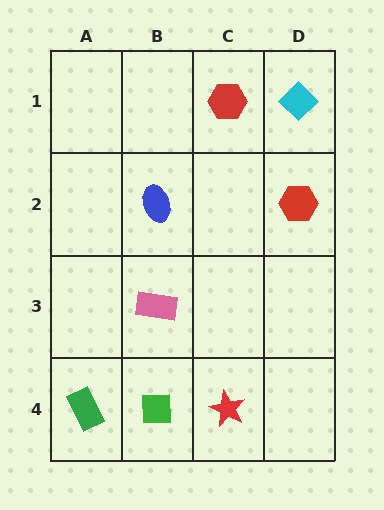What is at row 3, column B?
A pink rectangle.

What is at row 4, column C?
A red star.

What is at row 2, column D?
A red hexagon.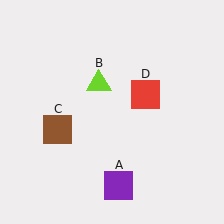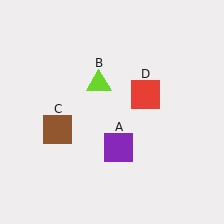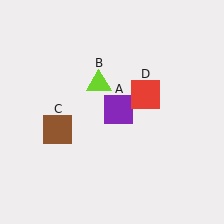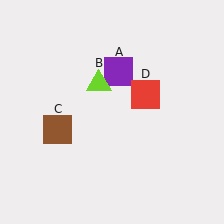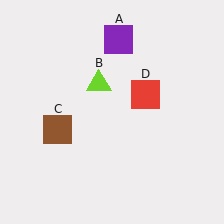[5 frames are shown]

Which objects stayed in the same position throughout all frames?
Lime triangle (object B) and brown square (object C) and red square (object D) remained stationary.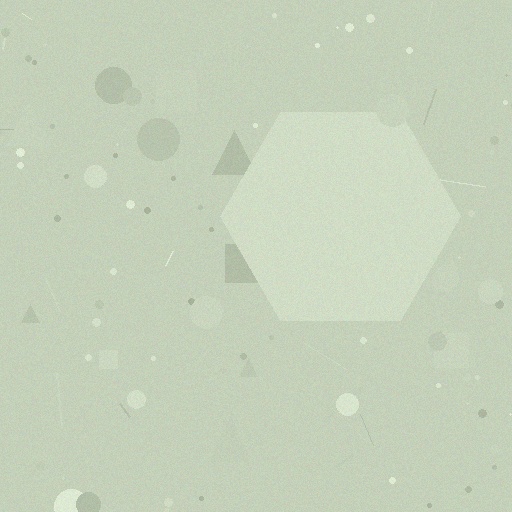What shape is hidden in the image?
A hexagon is hidden in the image.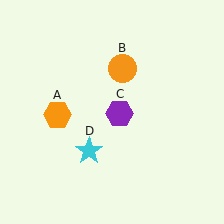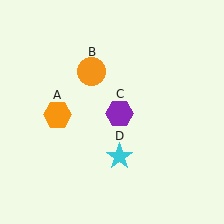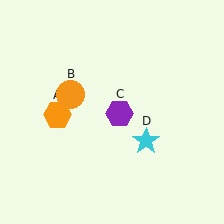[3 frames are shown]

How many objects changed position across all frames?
2 objects changed position: orange circle (object B), cyan star (object D).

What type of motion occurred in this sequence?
The orange circle (object B), cyan star (object D) rotated counterclockwise around the center of the scene.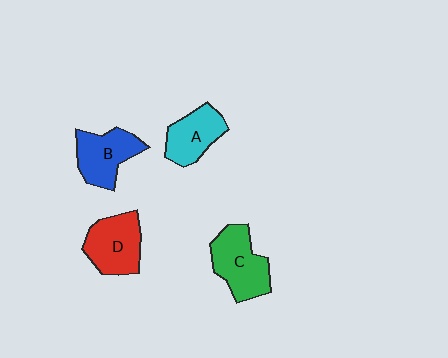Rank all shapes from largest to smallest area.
From largest to smallest: C (green), D (red), B (blue), A (cyan).